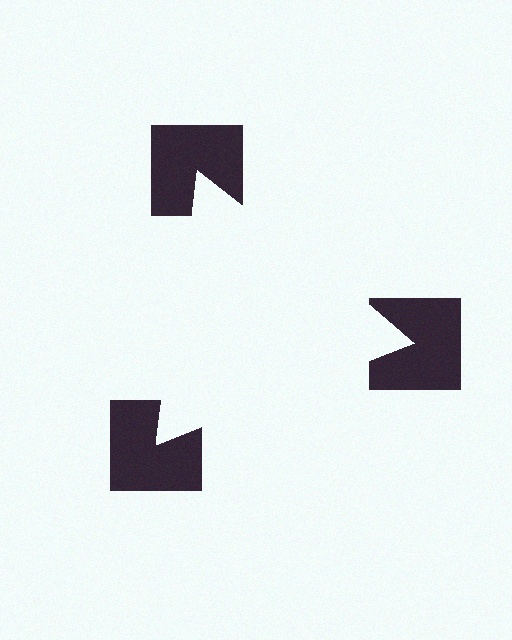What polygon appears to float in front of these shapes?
An illusory triangle — its edges are inferred from the aligned wedge cuts in the notched squares, not physically drawn.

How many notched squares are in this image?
There are 3 — one at each vertex of the illusory triangle.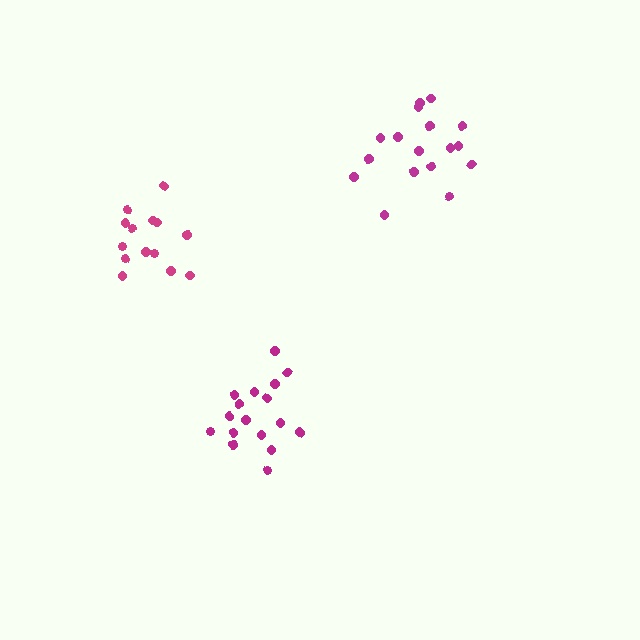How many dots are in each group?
Group 1: 14 dots, Group 2: 17 dots, Group 3: 17 dots (48 total).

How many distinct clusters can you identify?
There are 3 distinct clusters.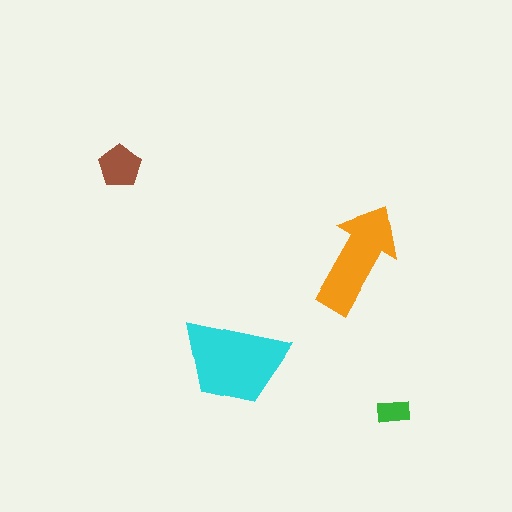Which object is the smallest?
The green rectangle.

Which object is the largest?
The cyan trapezoid.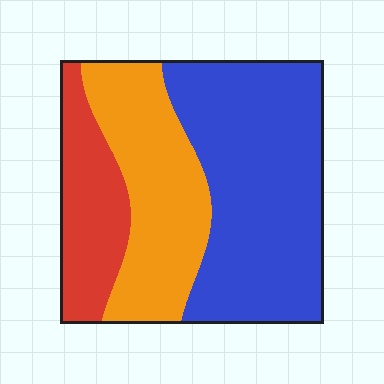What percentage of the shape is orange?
Orange covers roughly 30% of the shape.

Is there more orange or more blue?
Blue.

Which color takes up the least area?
Red, at roughly 20%.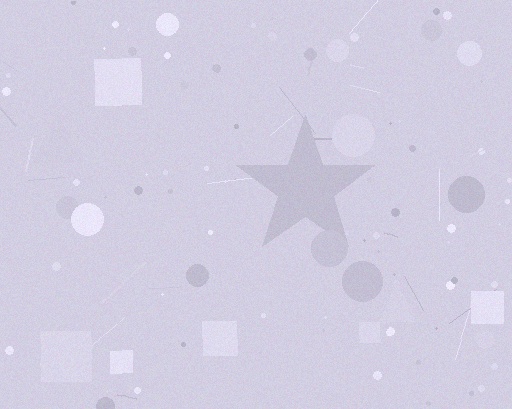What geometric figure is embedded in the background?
A star is embedded in the background.